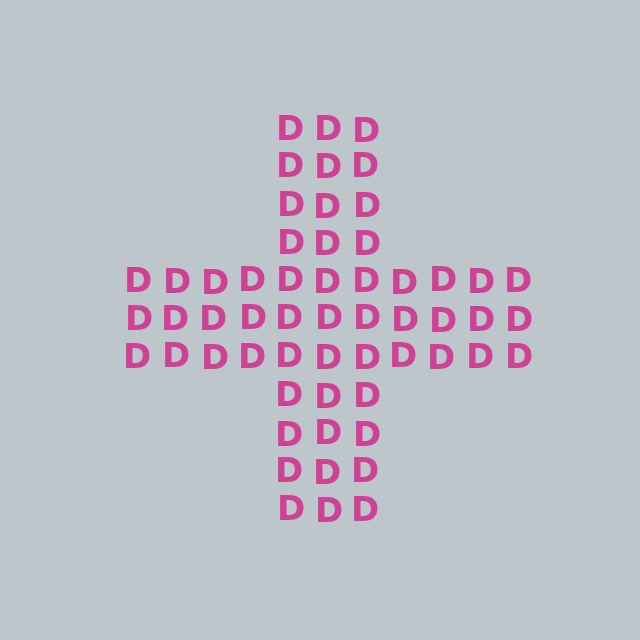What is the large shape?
The large shape is a cross.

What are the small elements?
The small elements are letter D's.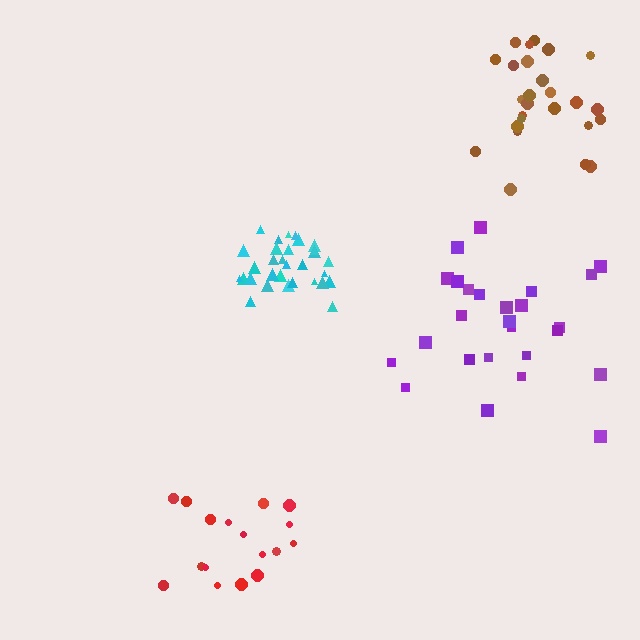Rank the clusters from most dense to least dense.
cyan, brown, red, purple.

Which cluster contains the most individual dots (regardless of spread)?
Cyan (31).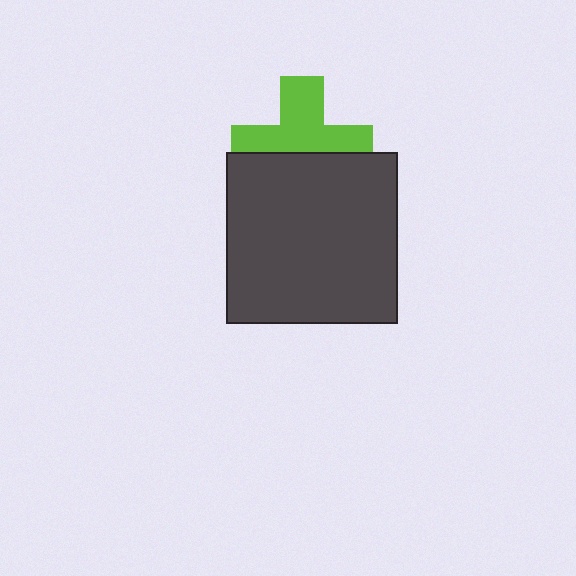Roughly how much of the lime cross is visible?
About half of it is visible (roughly 57%).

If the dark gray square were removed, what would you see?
You would see the complete lime cross.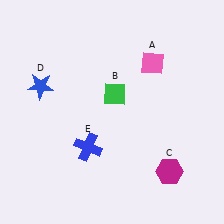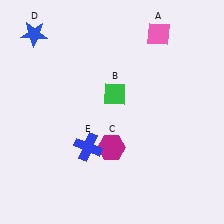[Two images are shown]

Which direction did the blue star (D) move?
The blue star (D) moved up.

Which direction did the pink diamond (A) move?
The pink diamond (A) moved up.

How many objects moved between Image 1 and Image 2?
3 objects moved between the two images.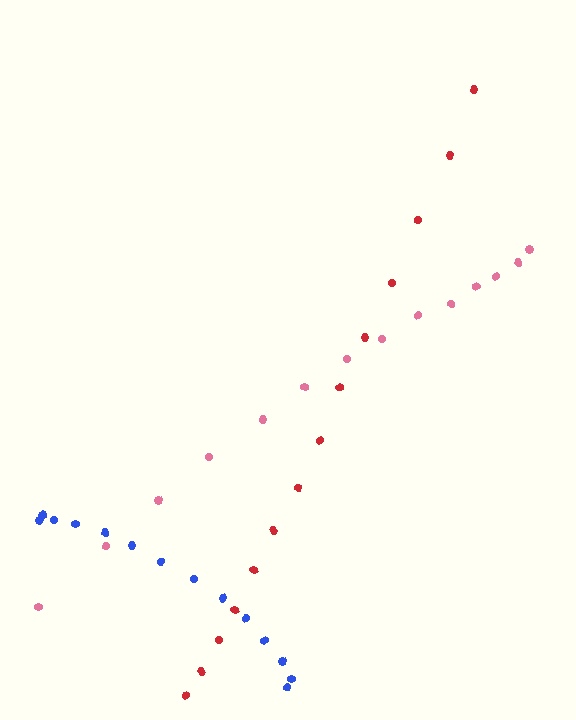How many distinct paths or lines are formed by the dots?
There are 3 distinct paths.